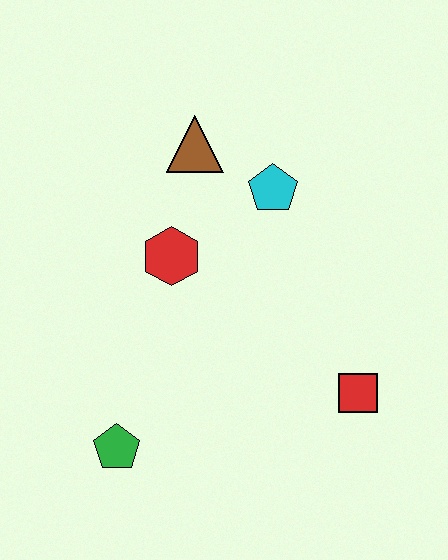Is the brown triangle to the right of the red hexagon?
Yes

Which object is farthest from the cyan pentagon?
The green pentagon is farthest from the cyan pentagon.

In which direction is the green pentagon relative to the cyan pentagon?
The green pentagon is below the cyan pentagon.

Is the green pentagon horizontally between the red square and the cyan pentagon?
No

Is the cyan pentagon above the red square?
Yes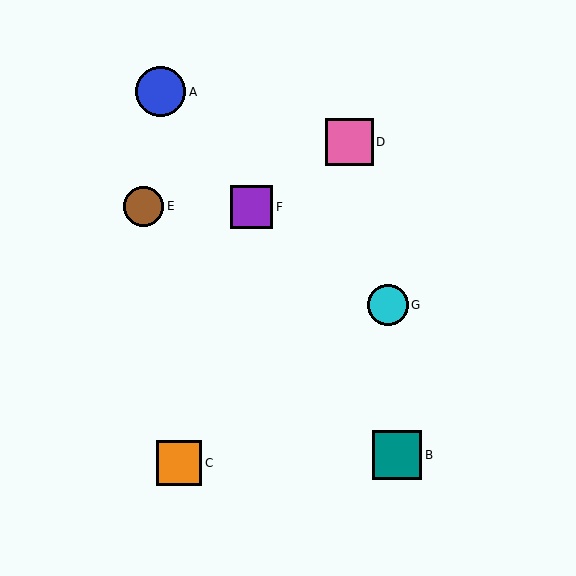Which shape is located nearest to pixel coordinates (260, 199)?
The purple square (labeled F) at (252, 207) is nearest to that location.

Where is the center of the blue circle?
The center of the blue circle is at (161, 92).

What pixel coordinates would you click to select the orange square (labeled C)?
Click at (179, 463) to select the orange square C.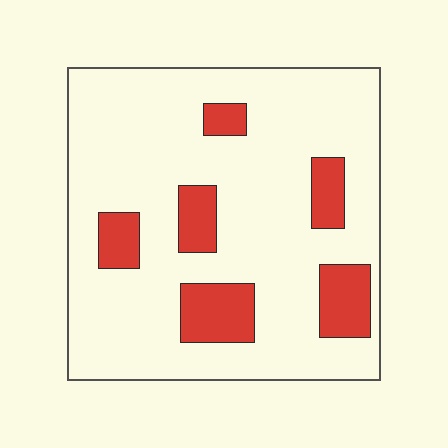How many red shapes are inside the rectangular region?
6.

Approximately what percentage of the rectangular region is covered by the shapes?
Approximately 20%.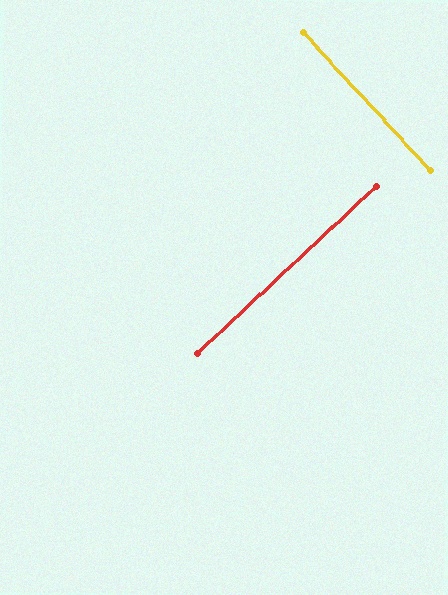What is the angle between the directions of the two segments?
Approximately 90 degrees.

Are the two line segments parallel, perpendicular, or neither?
Perpendicular — they meet at approximately 90°.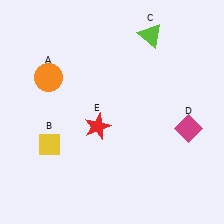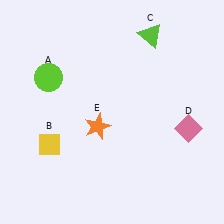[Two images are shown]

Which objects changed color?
A changed from orange to lime. D changed from magenta to pink. E changed from red to orange.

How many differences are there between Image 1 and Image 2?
There are 3 differences between the two images.